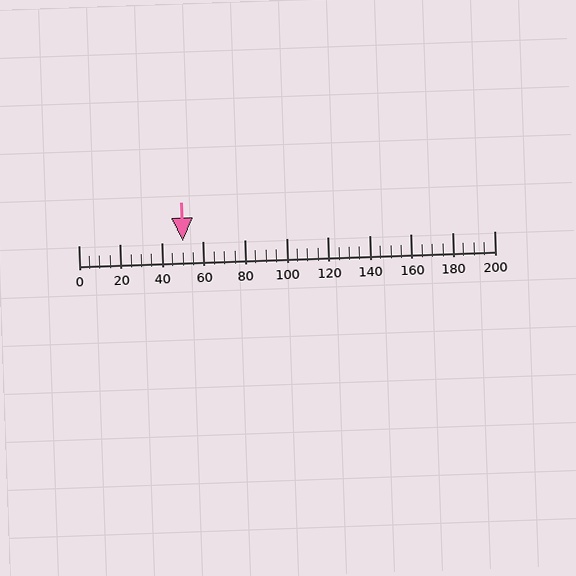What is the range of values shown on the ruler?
The ruler shows values from 0 to 200.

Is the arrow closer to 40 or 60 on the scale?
The arrow is closer to 60.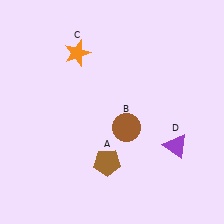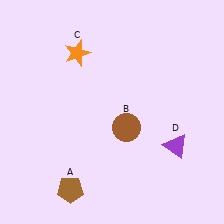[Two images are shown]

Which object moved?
The brown pentagon (A) moved left.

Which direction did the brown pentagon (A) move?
The brown pentagon (A) moved left.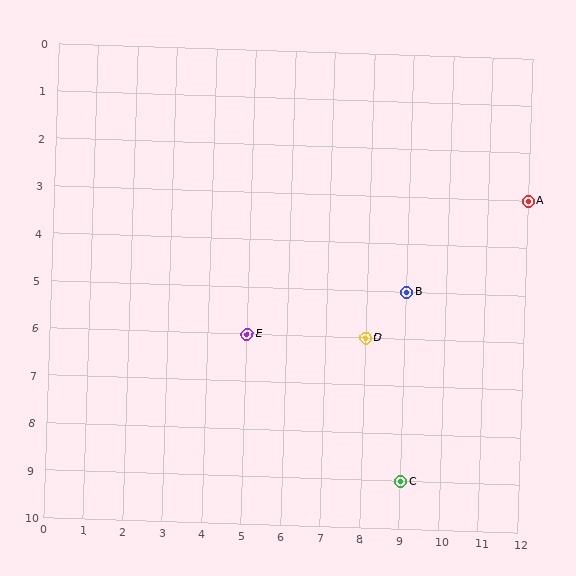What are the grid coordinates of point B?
Point B is at grid coordinates (9, 5).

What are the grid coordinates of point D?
Point D is at grid coordinates (8, 6).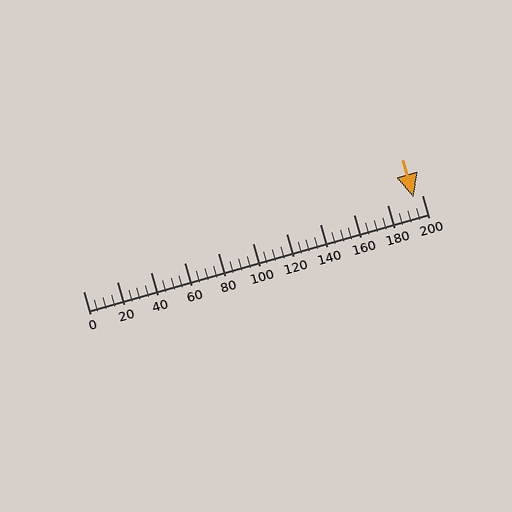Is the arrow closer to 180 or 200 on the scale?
The arrow is closer to 200.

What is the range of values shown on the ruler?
The ruler shows values from 0 to 200.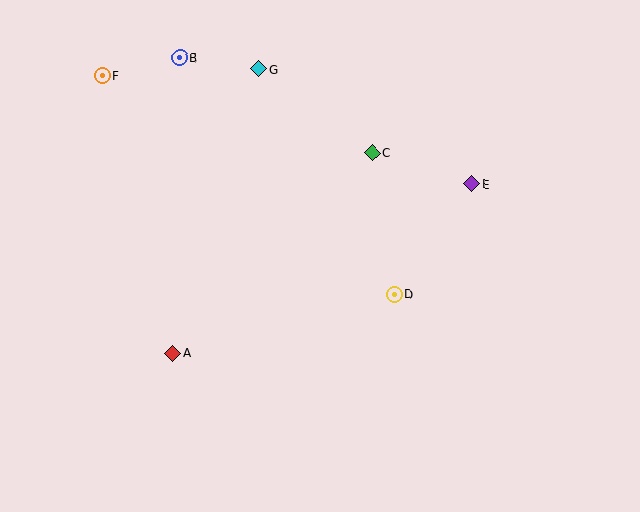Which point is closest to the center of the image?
Point D at (394, 294) is closest to the center.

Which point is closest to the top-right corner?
Point E is closest to the top-right corner.